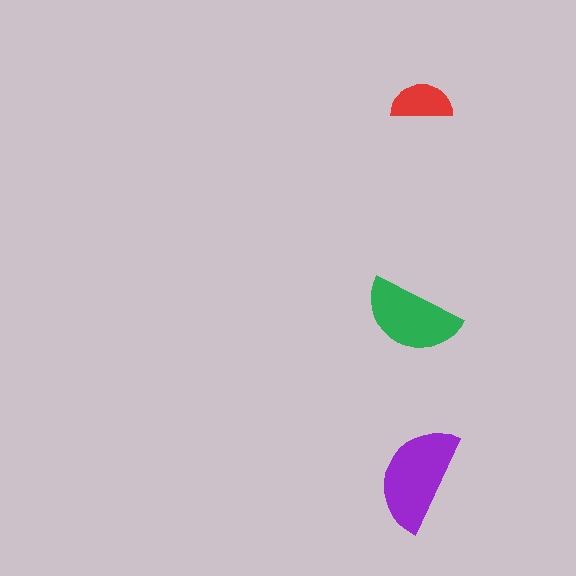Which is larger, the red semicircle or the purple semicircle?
The purple one.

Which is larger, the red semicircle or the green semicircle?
The green one.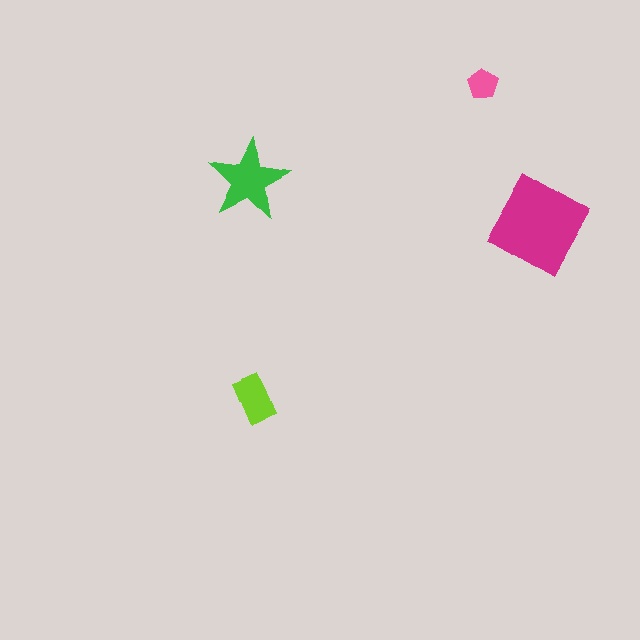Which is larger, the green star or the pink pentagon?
The green star.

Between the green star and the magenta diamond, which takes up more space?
The magenta diamond.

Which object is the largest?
The magenta diamond.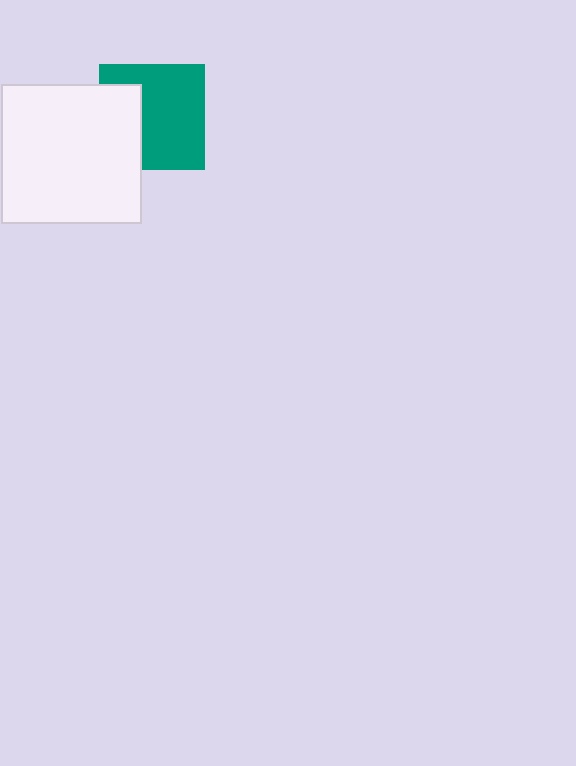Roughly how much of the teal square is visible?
Most of it is visible (roughly 68%).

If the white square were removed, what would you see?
You would see the complete teal square.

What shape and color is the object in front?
The object in front is a white square.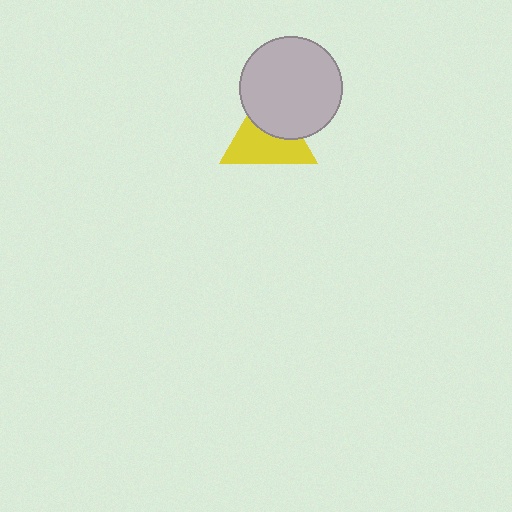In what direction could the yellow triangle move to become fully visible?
The yellow triangle could move down. That would shift it out from behind the light gray circle entirely.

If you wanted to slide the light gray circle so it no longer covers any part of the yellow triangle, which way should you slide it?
Slide it up — that is the most direct way to separate the two shapes.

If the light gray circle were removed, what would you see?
You would see the complete yellow triangle.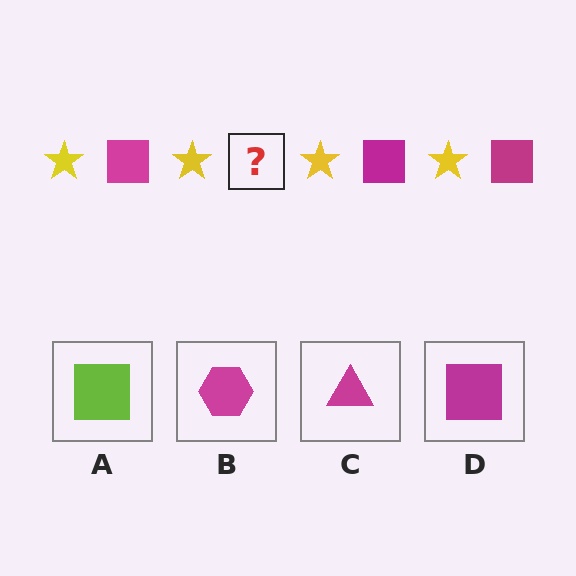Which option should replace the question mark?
Option D.